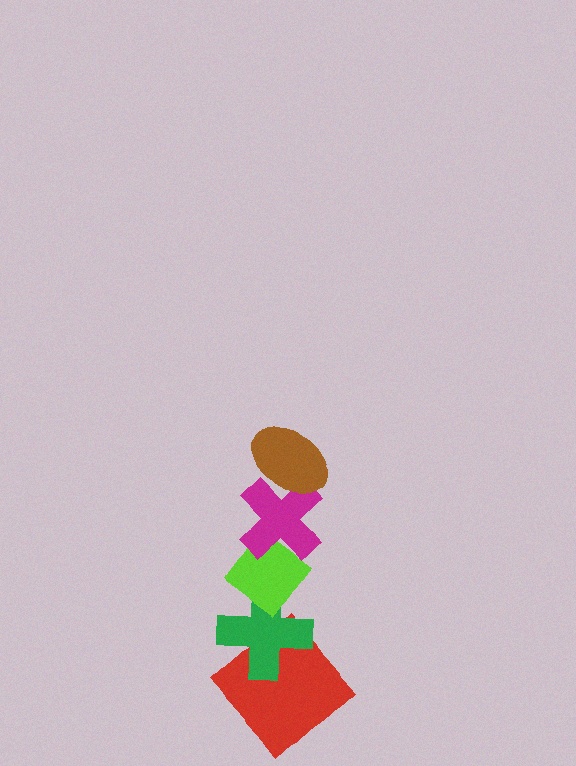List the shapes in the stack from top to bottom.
From top to bottom: the brown ellipse, the magenta cross, the lime diamond, the green cross, the red diamond.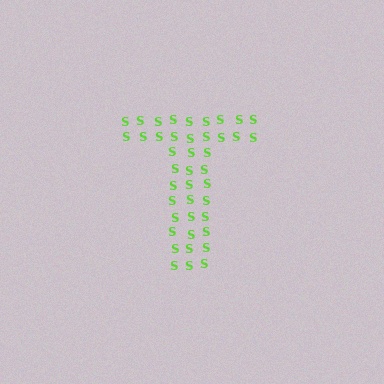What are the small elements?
The small elements are letter S's.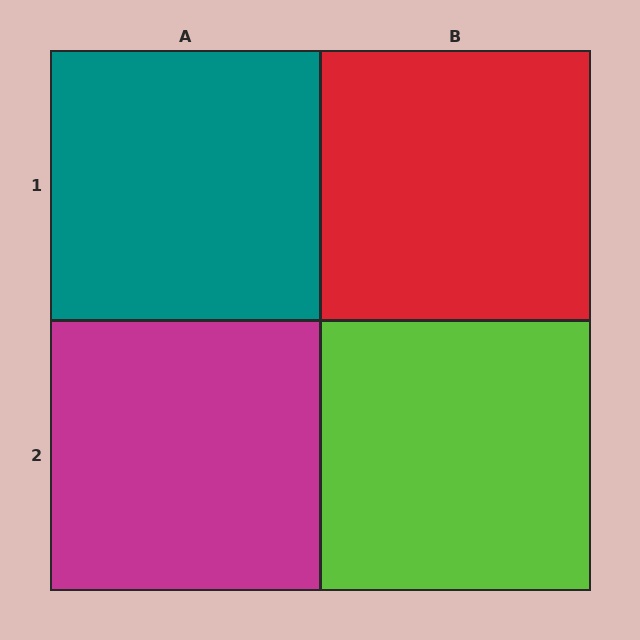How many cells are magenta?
1 cell is magenta.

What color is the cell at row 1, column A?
Teal.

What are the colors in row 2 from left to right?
Magenta, lime.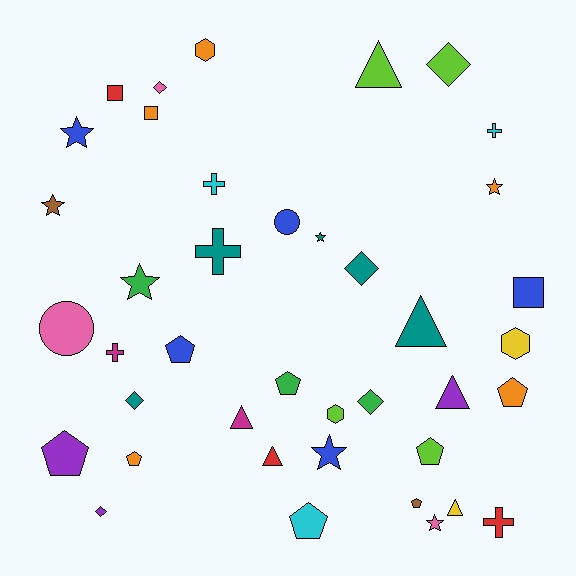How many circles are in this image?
There are 2 circles.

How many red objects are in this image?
There are 3 red objects.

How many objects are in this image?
There are 40 objects.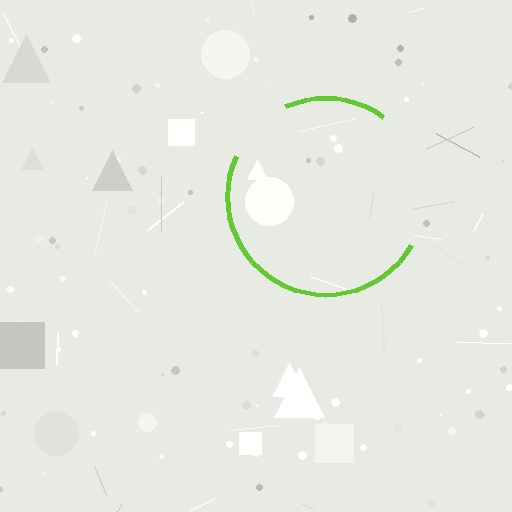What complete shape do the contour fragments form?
The contour fragments form a circle.